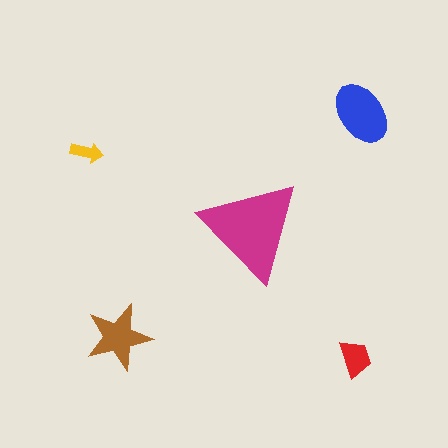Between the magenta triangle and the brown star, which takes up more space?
The magenta triangle.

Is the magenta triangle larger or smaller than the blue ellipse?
Larger.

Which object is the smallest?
The yellow arrow.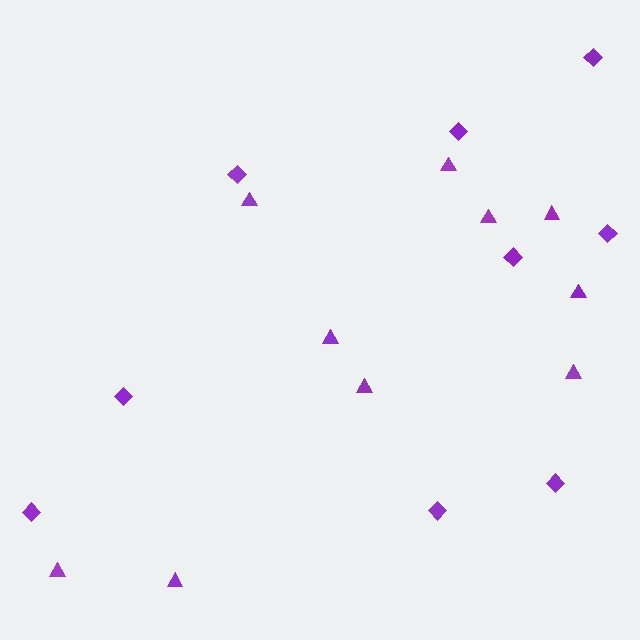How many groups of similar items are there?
There are 2 groups: one group of diamonds (9) and one group of triangles (10).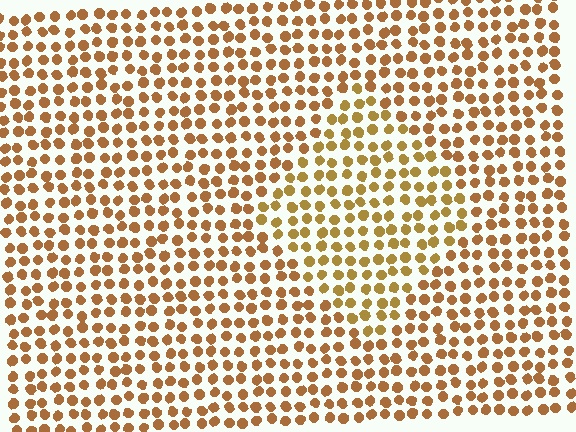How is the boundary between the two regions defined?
The boundary is defined purely by a slight shift in hue (about 17 degrees). Spacing, size, and orientation are identical on both sides.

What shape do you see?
I see a diamond.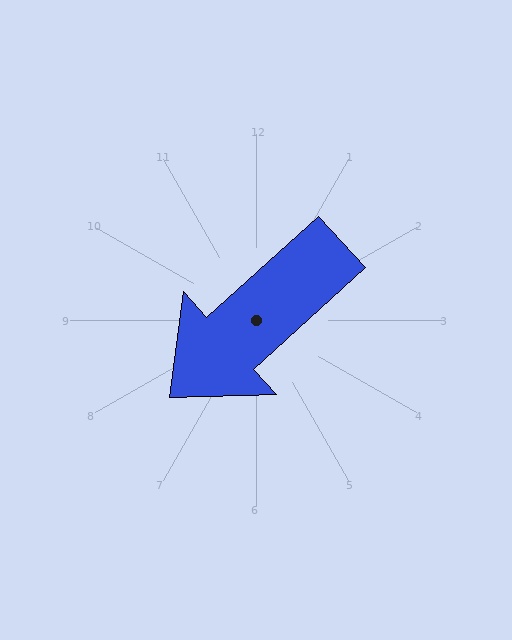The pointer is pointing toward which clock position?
Roughly 8 o'clock.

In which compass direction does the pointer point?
Southwest.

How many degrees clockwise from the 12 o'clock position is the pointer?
Approximately 228 degrees.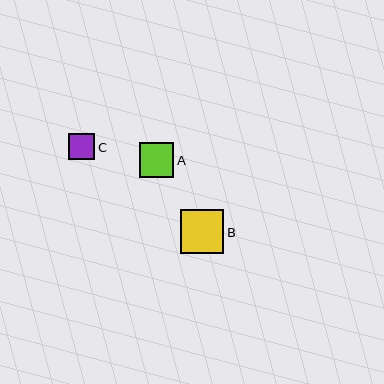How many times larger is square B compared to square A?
Square B is approximately 1.3 times the size of square A.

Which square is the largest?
Square B is the largest with a size of approximately 44 pixels.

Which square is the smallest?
Square C is the smallest with a size of approximately 26 pixels.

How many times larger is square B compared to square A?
Square B is approximately 1.3 times the size of square A.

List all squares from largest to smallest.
From largest to smallest: B, A, C.